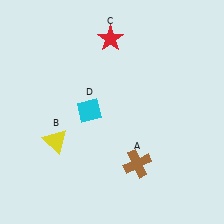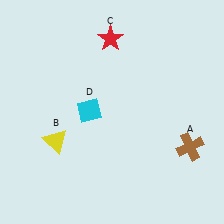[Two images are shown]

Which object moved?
The brown cross (A) moved right.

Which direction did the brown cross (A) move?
The brown cross (A) moved right.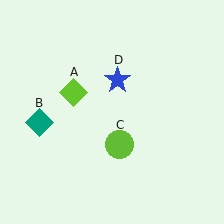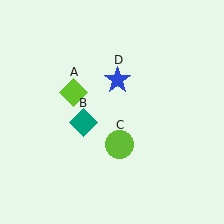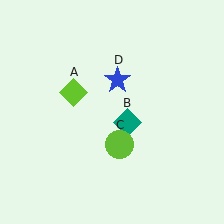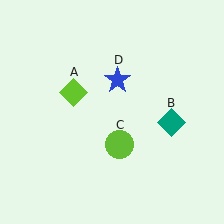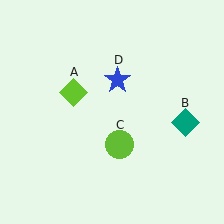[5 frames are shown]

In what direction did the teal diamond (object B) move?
The teal diamond (object B) moved right.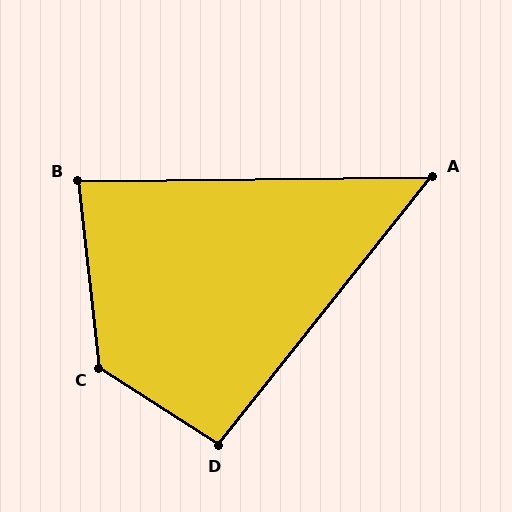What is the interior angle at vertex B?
Approximately 84 degrees (acute).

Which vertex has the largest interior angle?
C, at approximately 129 degrees.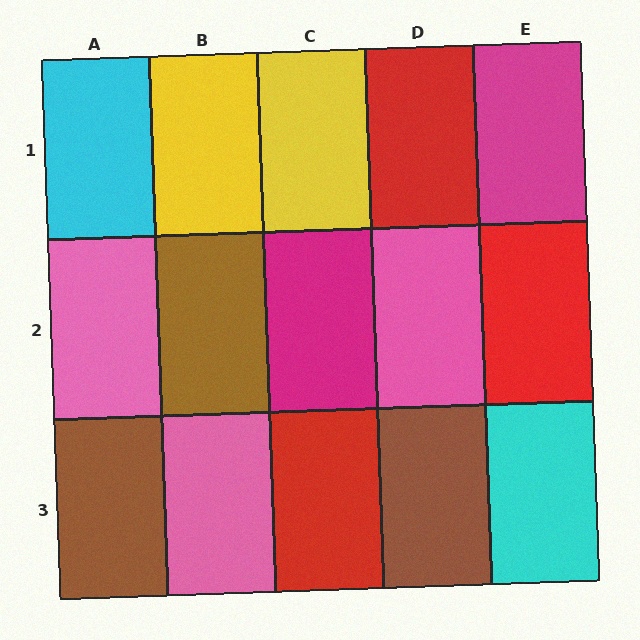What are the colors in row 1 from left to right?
Cyan, yellow, yellow, red, magenta.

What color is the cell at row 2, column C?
Magenta.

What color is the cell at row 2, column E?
Red.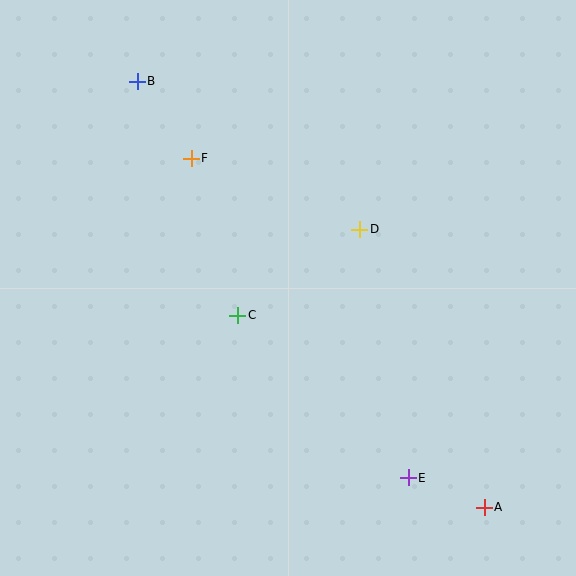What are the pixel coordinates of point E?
Point E is at (408, 478).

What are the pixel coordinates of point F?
Point F is at (191, 158).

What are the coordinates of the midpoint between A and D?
The midpoint between A and D is at (422, 368).